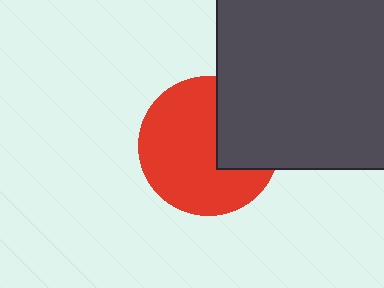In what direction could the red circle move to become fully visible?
The red circle could move left. That would shift it out from behind the dark gray square entirely.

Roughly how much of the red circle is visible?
Most of it is visible (roughly 69%).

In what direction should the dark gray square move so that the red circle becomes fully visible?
The dark gray square should move right. That is the shortest direction to clear the overlap and leave the red circle fully visible.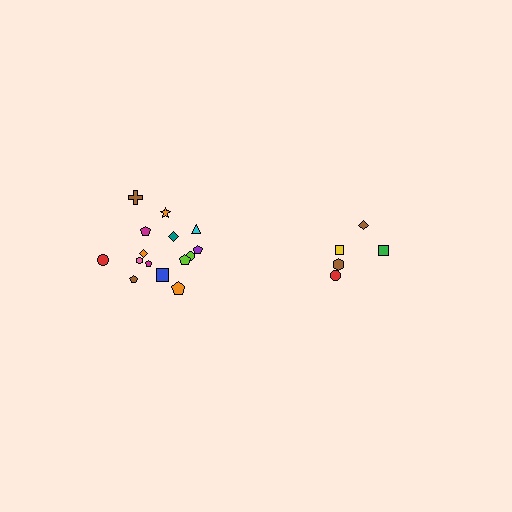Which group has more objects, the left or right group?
The left group.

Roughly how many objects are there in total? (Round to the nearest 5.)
Roughly 20 objects in total.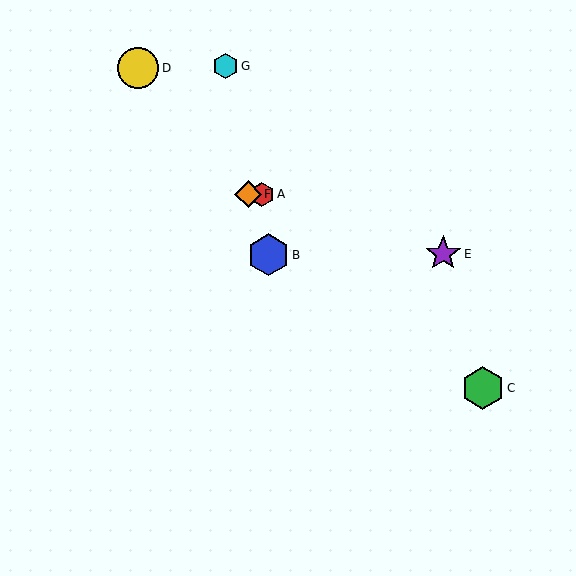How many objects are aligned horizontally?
2 objects (A, F) are aligned horizontally.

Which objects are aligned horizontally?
Objects A, F are aligned horizontally.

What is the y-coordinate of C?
Object C is at y≈388.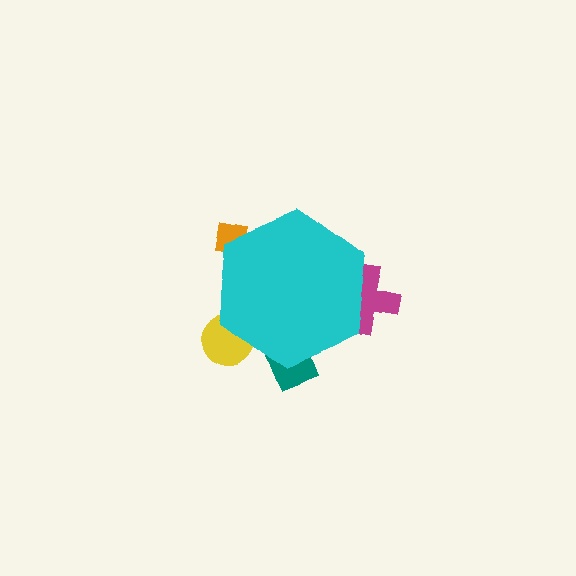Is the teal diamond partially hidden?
Yes, the teal diamond is partially hidden behind the cyan hexagon.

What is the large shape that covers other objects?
A cyan hexagon.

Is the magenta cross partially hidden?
Yes, the magenta cross is partially hidden behind the cyan hexagon.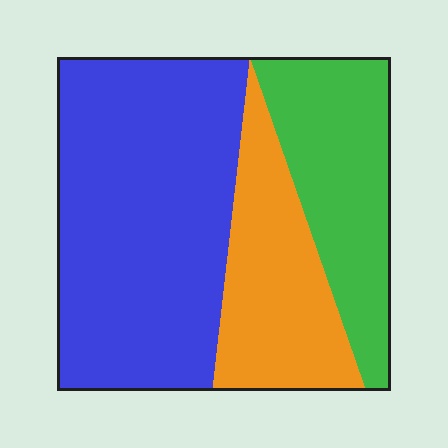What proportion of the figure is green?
Green covers about 25% of the figure.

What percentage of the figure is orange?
Orange covers about 25% of the figure.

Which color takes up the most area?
Blue, at roughly 50%.